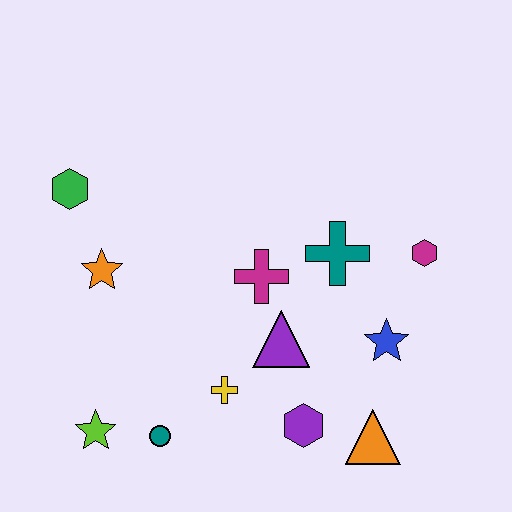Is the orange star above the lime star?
Yes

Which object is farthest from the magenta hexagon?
The lime star is farthest from the magenta hexagon.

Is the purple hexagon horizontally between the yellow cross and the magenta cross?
No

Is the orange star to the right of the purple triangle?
No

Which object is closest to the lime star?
The teal circle is closest to the lime star.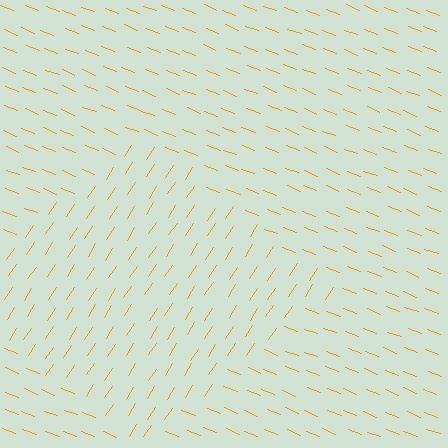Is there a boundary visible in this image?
Yes, there is a texture boundary formed by a change in line orientation.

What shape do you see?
I see a diamond.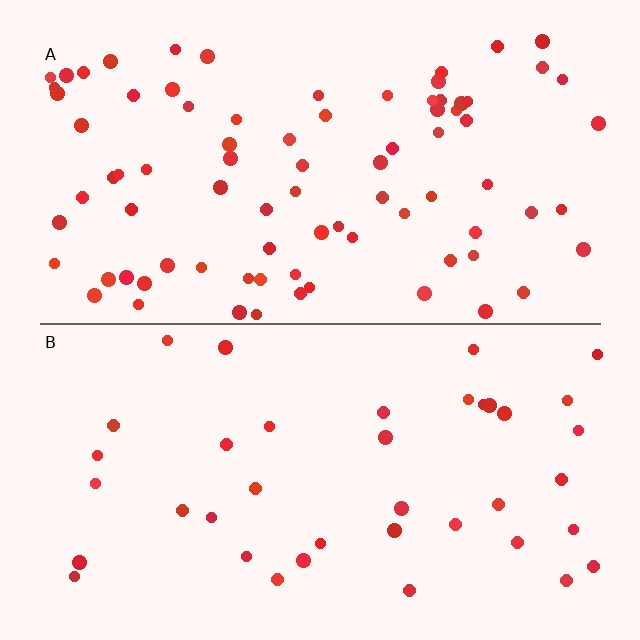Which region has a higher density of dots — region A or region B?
A (the top).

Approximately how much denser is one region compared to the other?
Approximately 2.1× — region A over region B.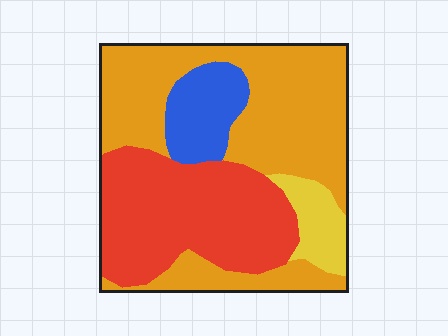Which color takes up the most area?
Orange, at roughly 50%.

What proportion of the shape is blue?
Blue covers 11% of the shape.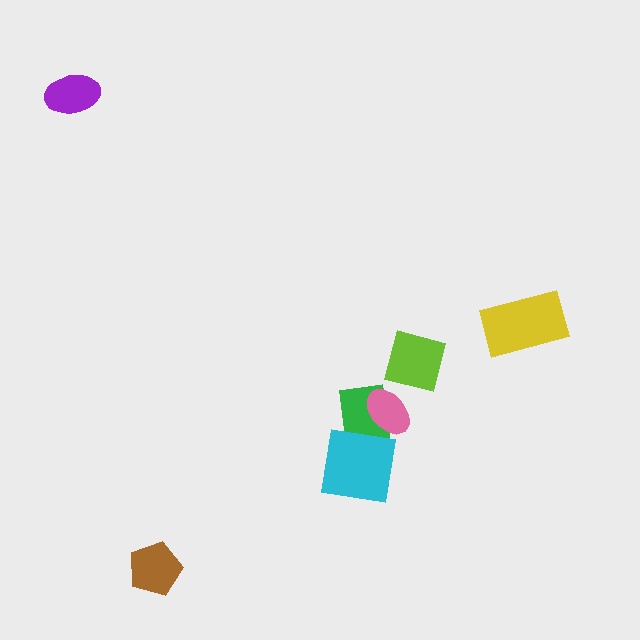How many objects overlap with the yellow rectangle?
0 objects overlap with the yellow rectangle.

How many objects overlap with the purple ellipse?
0 objects overlap with the purple ellipse.